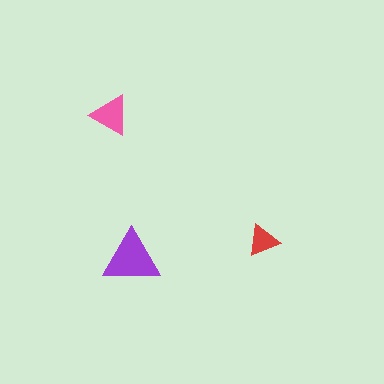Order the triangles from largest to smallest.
the purple one, the pink one, the red one.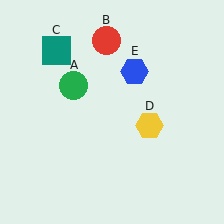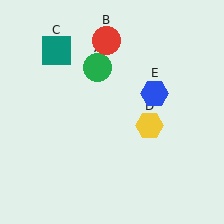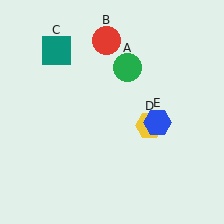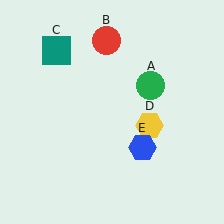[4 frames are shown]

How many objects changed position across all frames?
2 objects changed position: green circle (object A), blue hexagon (object E).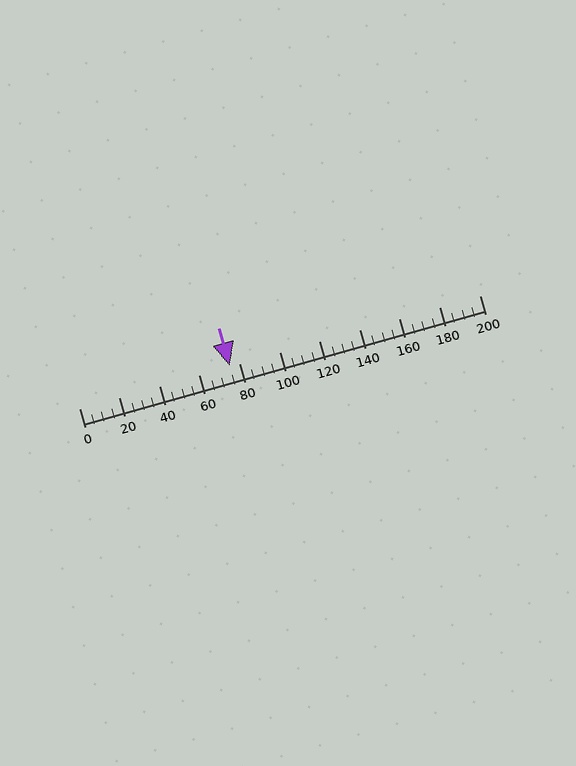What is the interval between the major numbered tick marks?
The major tick marks are spaced 20 units apart.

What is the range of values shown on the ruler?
The ruler shows values from 0 to 200.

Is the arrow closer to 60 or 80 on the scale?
The arrow is closer to 80.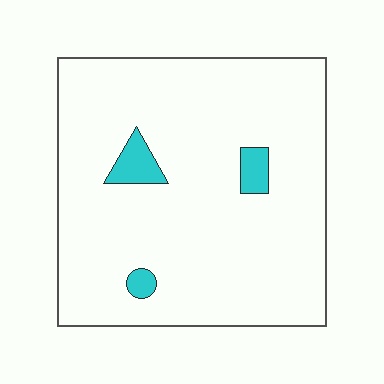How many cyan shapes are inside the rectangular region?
3.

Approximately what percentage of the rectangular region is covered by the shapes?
Approximately 5%.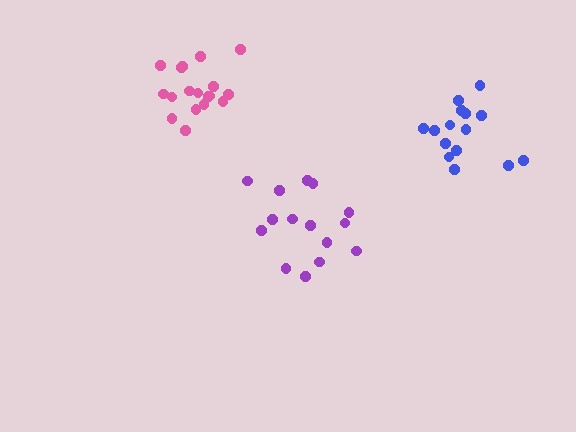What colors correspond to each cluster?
The clusters are colored: blue, purple, pink.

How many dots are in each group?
Group 1: 15 dots, Group 2: 15 dots, Group 3: 18 dots (48 total).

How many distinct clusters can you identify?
There are 3 distinct clusters.